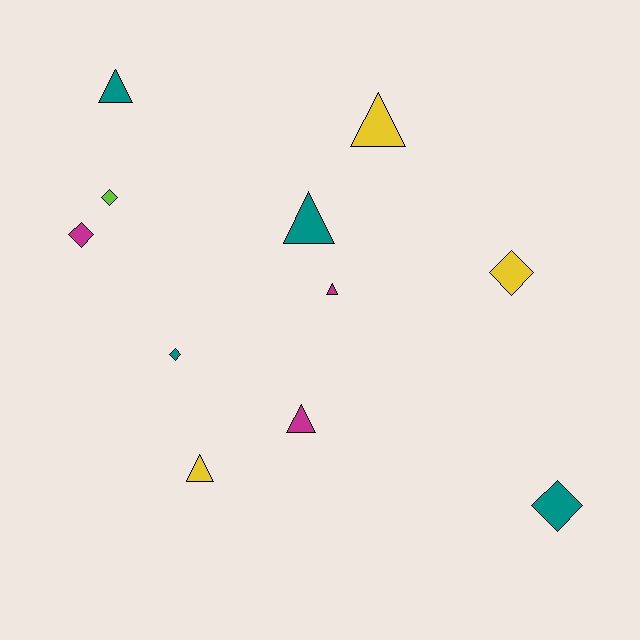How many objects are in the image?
There are 11 objects.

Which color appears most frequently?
Teal, with 4 objects.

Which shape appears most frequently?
Triangle, with 6 objects.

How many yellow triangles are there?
There are 2 yellow triangles.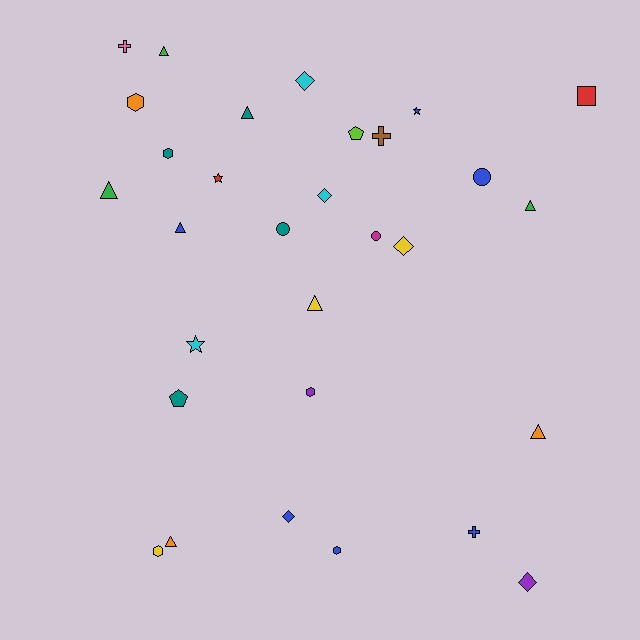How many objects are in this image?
There are 30 objects.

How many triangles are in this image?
There are 8 triangles.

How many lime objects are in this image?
There is 1 lime object.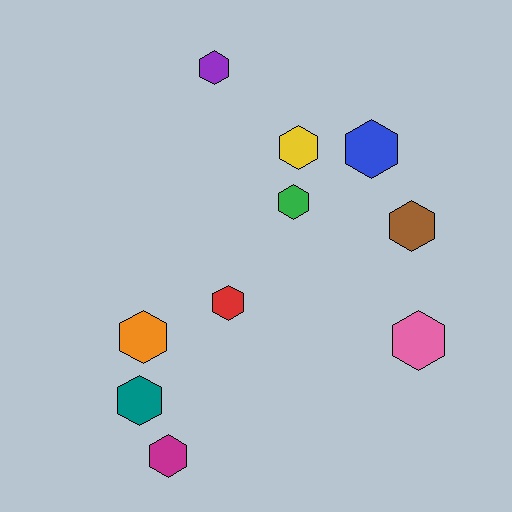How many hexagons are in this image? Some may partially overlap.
There are 10 hexagons.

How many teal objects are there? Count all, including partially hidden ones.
There is 1 teal object.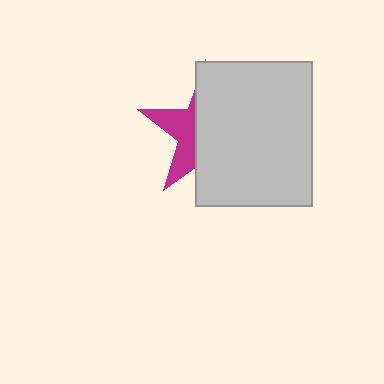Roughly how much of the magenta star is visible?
A small part of it is visible (roughly 35%).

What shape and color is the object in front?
The object in front is a light gray rectangle.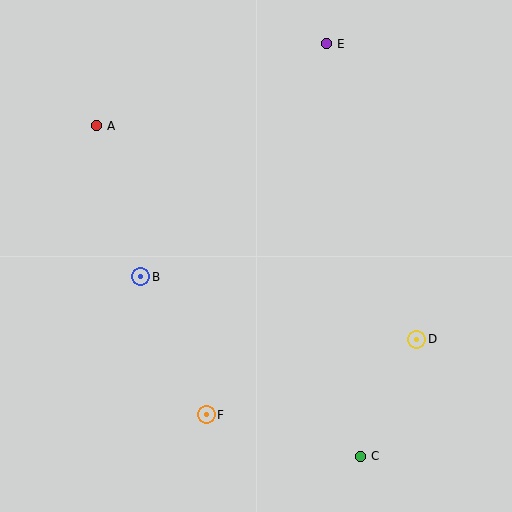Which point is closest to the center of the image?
Point B at (141, 277) is closest to the center.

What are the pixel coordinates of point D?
Point D is at (417, 339).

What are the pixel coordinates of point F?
Point F is at (206, 415).